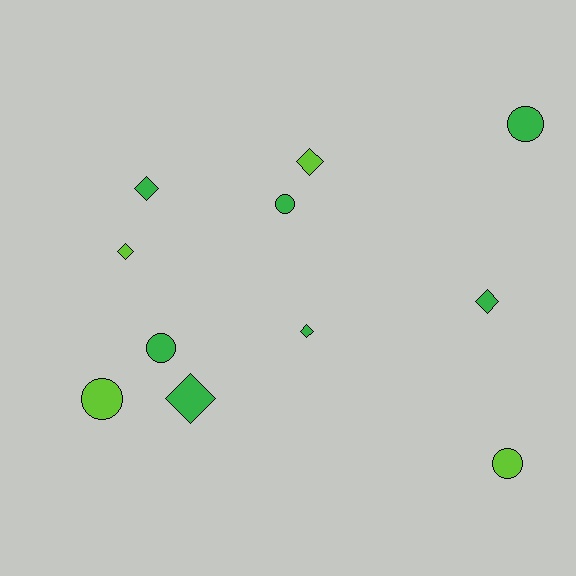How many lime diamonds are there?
There are 2 lime diamonds.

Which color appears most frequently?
Green, with 7 objects.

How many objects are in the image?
There are 11 objects.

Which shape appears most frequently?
Diamond, with 6 objects.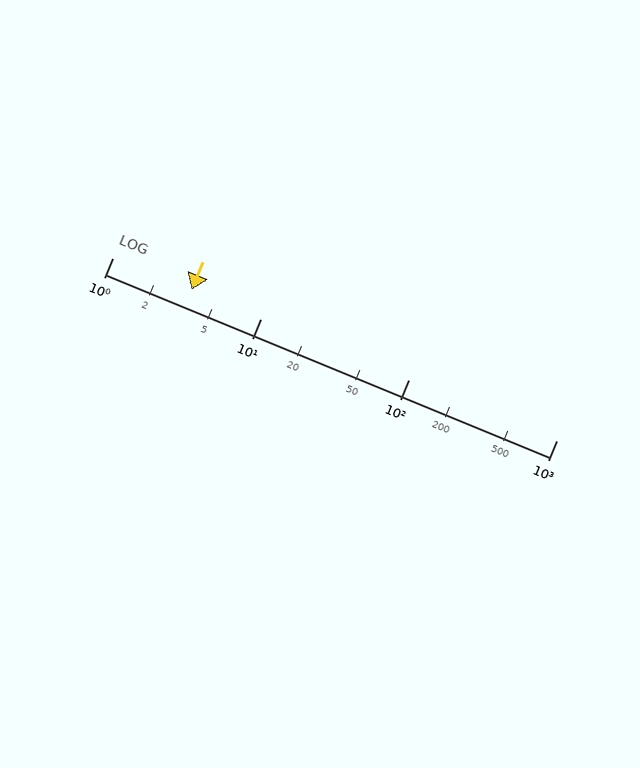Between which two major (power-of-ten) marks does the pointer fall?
The pointer is between 1 and 10.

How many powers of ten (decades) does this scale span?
The scale spans 3 decades, from 1 to 1000.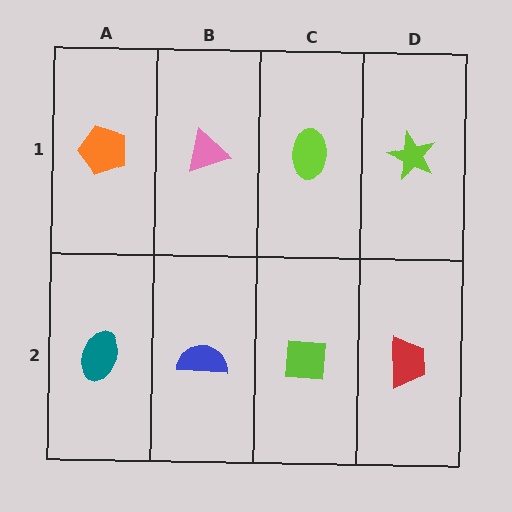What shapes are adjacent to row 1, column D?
A red trapezoid (row 2, column D), a lime ellipse (row 1, column C).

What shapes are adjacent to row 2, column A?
An orange pentagon (row 1, column A), a blue semicircle (row 2, column B).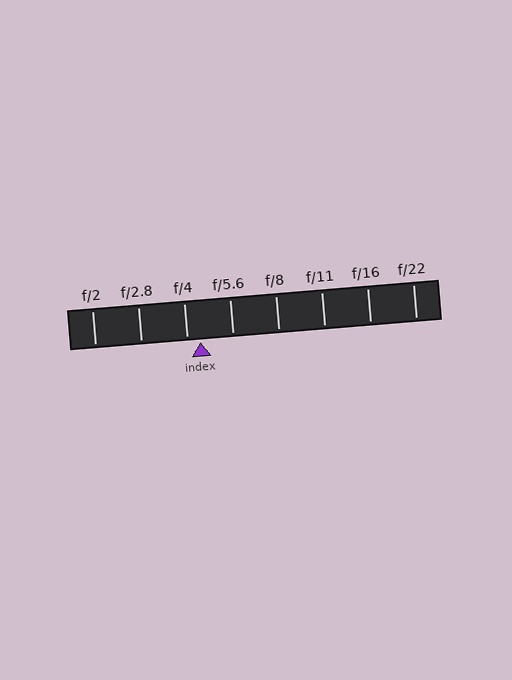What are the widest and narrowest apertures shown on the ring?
The widest aperture shown is f/2 and the narrowest is f/22.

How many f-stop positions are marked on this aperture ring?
There are 8 f-stop positions marked.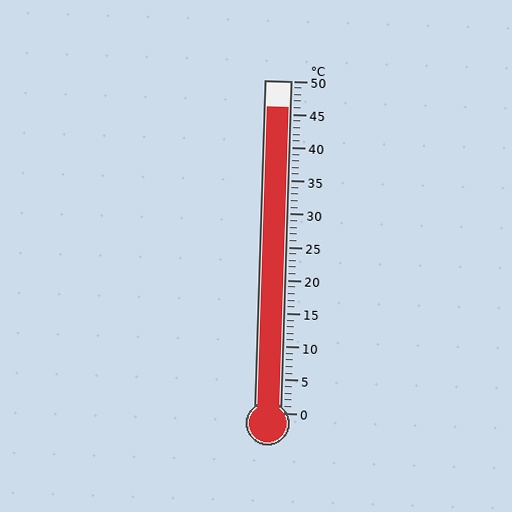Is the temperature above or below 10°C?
The temperature is above 10°C.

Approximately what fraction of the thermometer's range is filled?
The thermometer is filled to approximately 90% of its range.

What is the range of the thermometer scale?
The thermometer scale ranges from 0°C to 50°C.